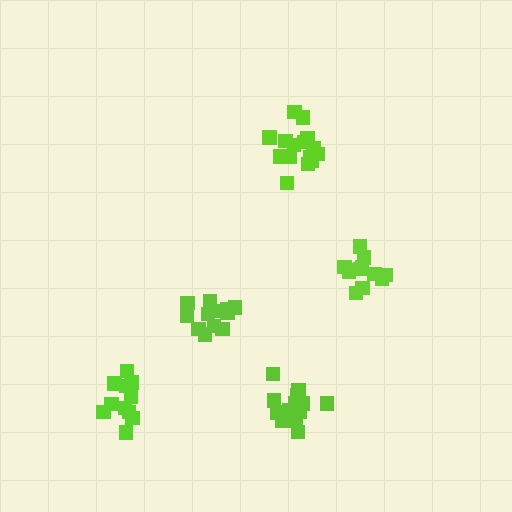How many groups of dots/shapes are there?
There are 5 groups.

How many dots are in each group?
Group 1: 15 dots, Group 2: 12 dots, Group 3: 12 dots, Group 4: 14 dots, Group 5: 11 dots (64 total).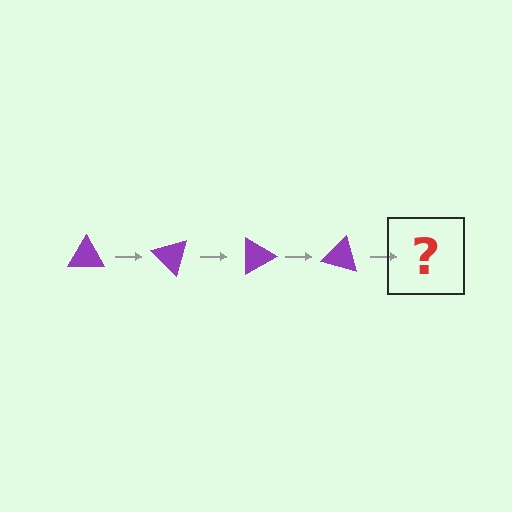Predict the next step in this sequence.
The next step is a purple triangle rotated 180 degrees.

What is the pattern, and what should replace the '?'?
The pattern is that the triangle rotates 45 degrees each step. The '?' should be a purple triangle rotated 180 degrees.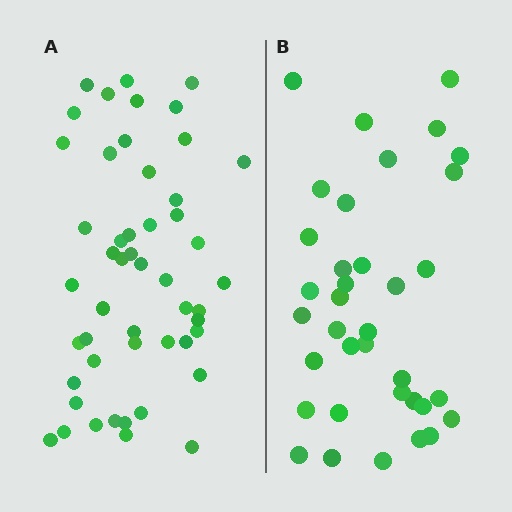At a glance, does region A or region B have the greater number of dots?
Region A (the left region) has more dots.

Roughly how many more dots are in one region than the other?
Region A has approximately 15 more dots than region B.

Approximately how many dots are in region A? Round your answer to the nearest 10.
About 50 dots.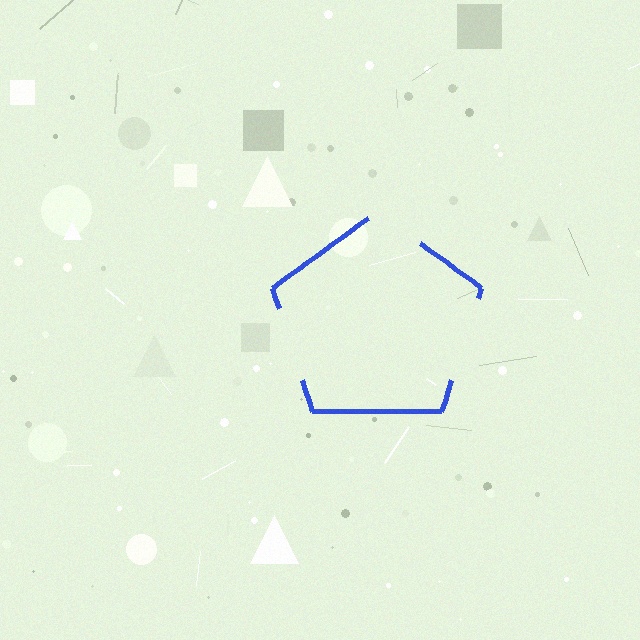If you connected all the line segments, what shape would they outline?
They would outline a pentagon.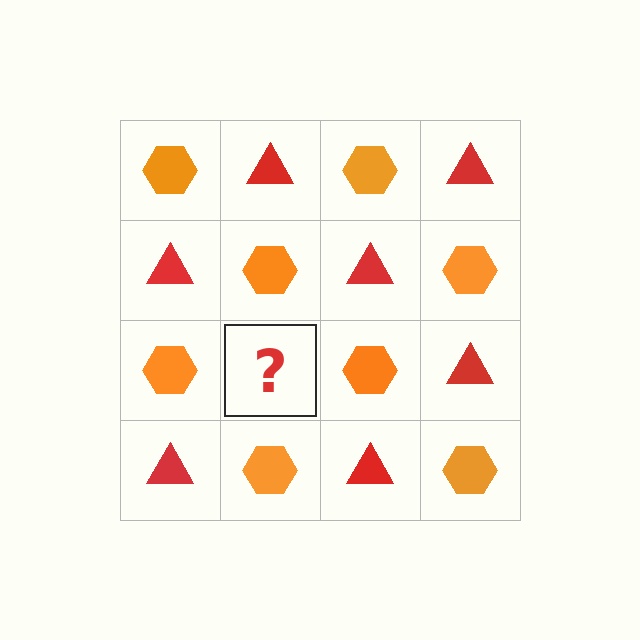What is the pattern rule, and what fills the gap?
The rule is that it alternates orange hexagon and red triangle in a checkerboard pattern. The gap should be filled with a red triangle.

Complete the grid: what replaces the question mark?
The question mark should be replaced with a red triangle.